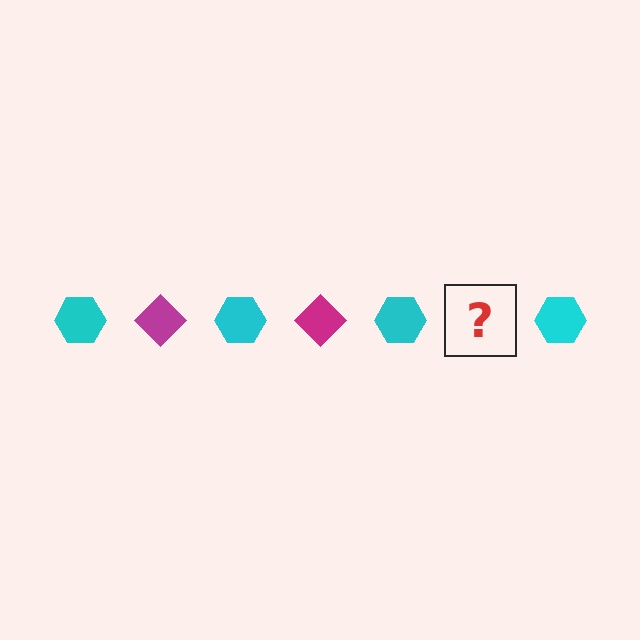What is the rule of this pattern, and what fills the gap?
The rule is that the pattern alternates between cyan hexagon and magenta diamond. The gap should be filled with a magenta diamond.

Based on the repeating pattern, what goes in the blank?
The blank should be a magenta diamond.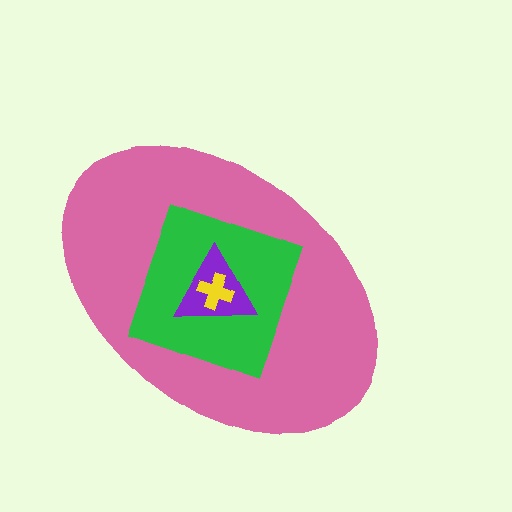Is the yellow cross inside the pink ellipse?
Yes.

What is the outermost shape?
The pink ellipse.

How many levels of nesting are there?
4.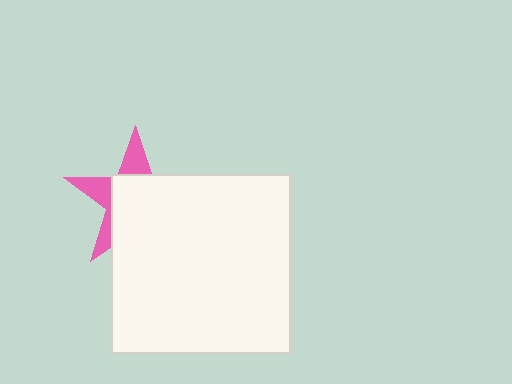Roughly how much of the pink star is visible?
A small part of it is visible (roughly 33%).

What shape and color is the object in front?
The object in front is a white square.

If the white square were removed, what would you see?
You would see the complete pink star.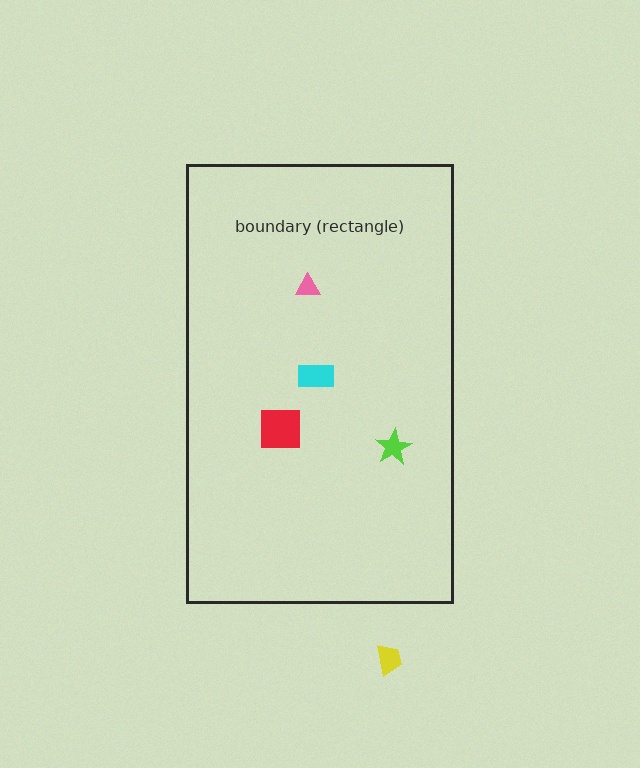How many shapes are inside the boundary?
4 inside, 1 outside.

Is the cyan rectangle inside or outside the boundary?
Inside.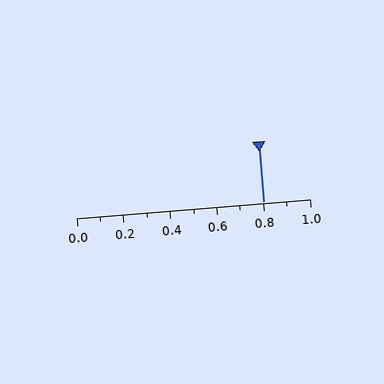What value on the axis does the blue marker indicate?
The marker indicates approximately 0.8.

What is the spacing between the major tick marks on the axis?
The major ticks are spaced 0.2 apart.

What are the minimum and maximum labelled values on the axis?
The axis runs from 0.0 to 1.0.